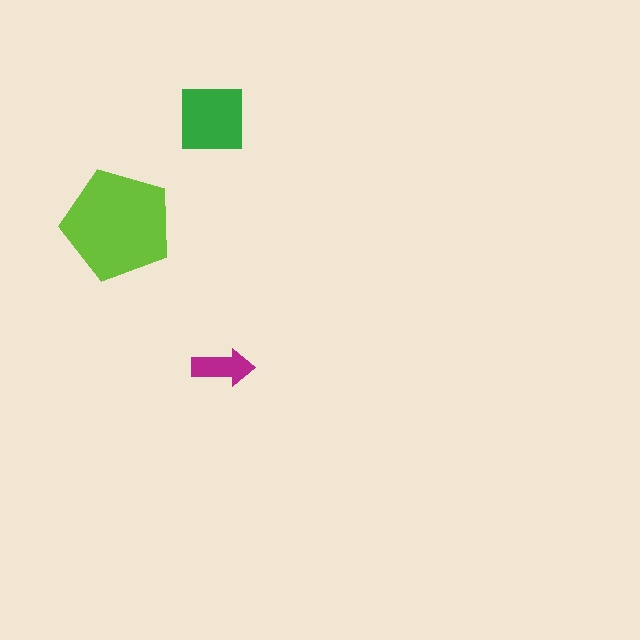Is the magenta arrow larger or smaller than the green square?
Smaller.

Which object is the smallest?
The magenta arrow.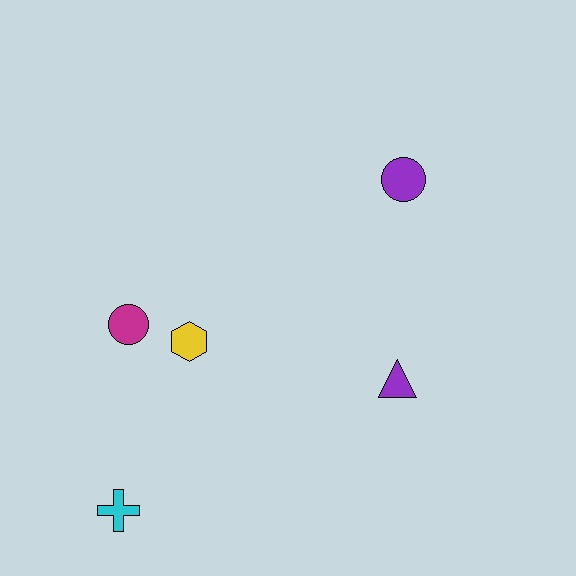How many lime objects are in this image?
There are no lime objects.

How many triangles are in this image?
There is 1 triangle.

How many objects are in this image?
There are 5 objects.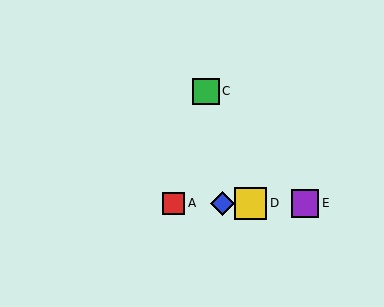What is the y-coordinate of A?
Object A is at y≈203.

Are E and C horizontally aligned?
No, E is at y≈203 and C is at y≈91.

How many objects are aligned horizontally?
4 objects (A, B, D, E) are aligned horizontally.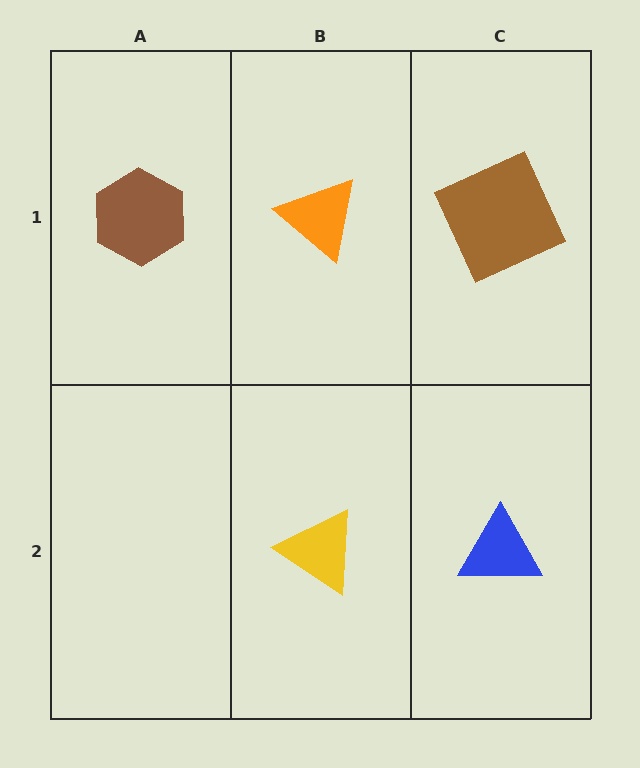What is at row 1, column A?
A brown hexagon.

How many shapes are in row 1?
3 shapes.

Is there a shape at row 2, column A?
No, that cell is empty.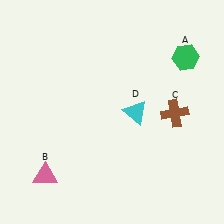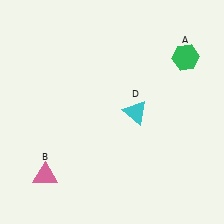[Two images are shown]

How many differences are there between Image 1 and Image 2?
There is 1 difference between the two images.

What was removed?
The brown cross (C) was removed in Image 2.